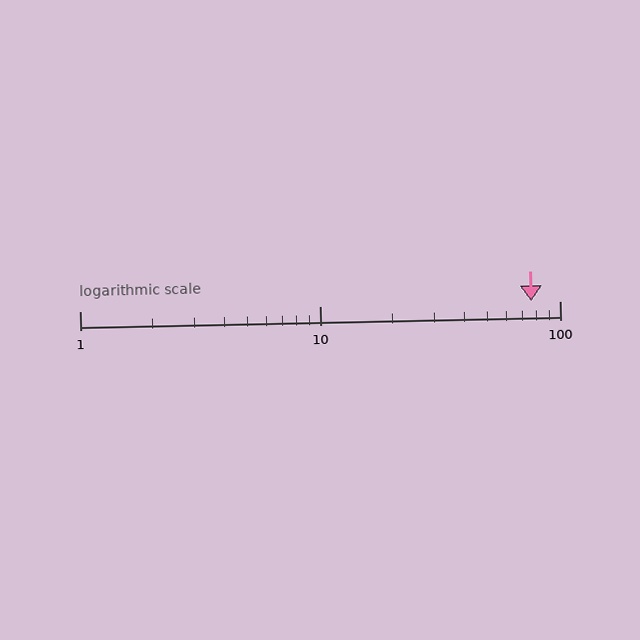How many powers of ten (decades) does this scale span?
The scale spans 2 decades, from 1 to 100.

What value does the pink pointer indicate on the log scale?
The pointer indicates approximately 76.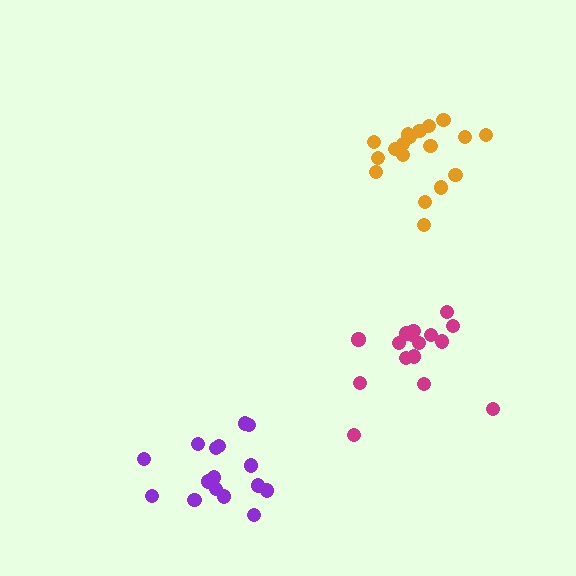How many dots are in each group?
Group 1: 16 dots, Group 2: 16 dots, Group 3: 18 dots (50 total).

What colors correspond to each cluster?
The clusters are colored: magenta, purple, orange.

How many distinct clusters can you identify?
There are 3 distinct clusters.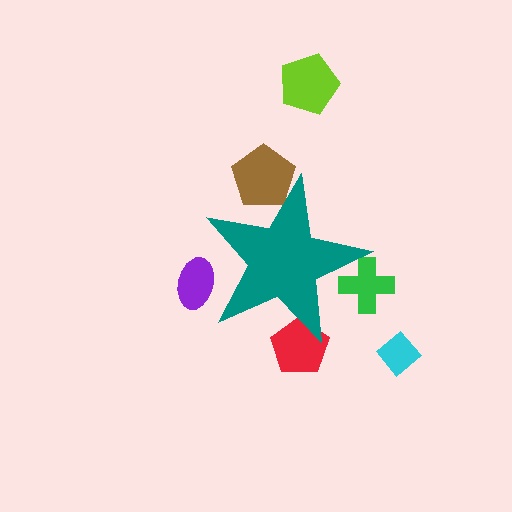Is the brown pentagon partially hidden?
Yes, the brown pentagon is partially hidden behind the teal star.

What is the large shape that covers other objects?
A teal star.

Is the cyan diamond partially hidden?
No, the cyan diamond is fully visible.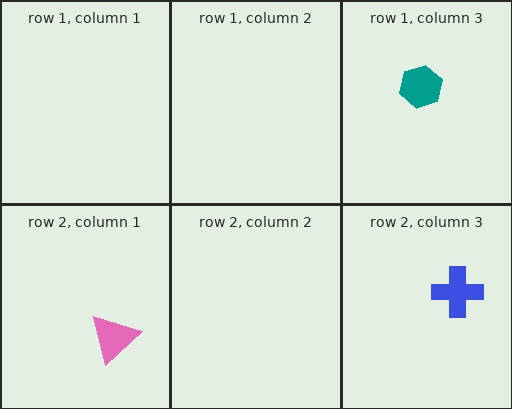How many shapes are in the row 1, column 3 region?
1.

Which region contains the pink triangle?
The row 2, column 1 region.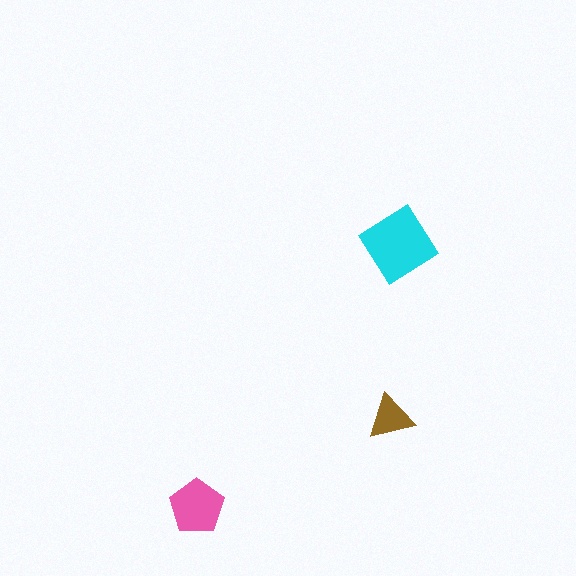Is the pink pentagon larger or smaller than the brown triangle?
Larger.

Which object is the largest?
The cyan diamond.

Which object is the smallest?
The brown triangle.